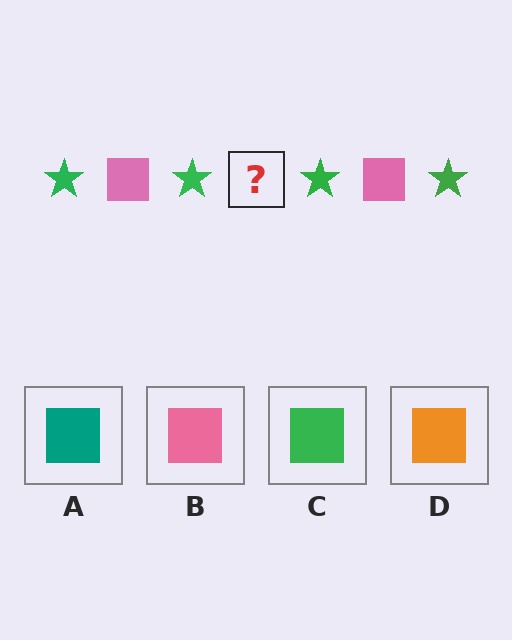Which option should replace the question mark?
Option B.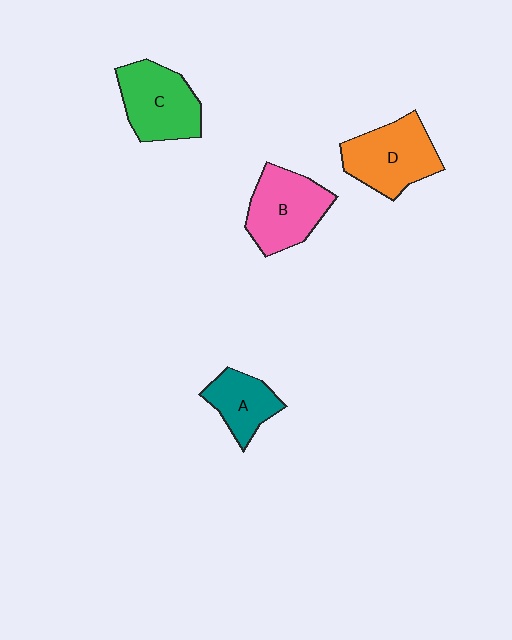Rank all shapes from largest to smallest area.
From largest to smallest: D (orange), B (pink), C (green), A (teal).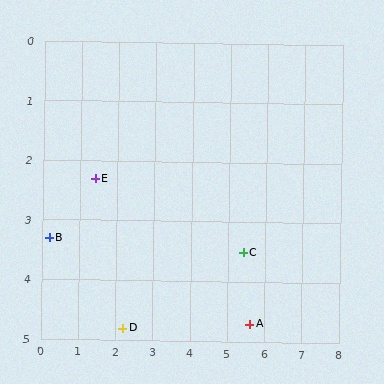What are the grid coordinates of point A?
Point A is at approximately (5.6, 4.7).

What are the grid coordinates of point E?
Point E is at approximately (1.4, 2.3).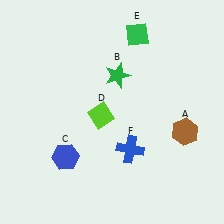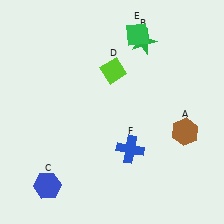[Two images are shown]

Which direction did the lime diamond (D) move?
The lime diamond (D) moved up.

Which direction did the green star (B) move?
The green star (B) moved up.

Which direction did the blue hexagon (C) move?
The blue hexagon (C) moved down.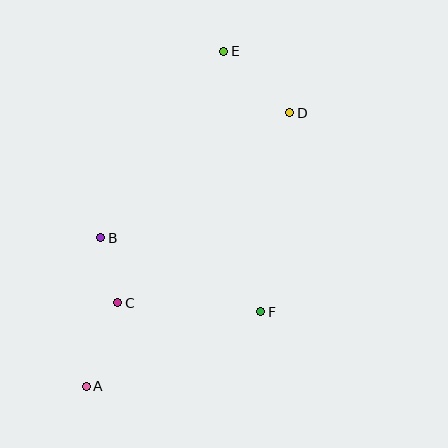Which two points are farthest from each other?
Points A and E are farthest from each other.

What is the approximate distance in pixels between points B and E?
The distance between B and E is approximately 223 pixels.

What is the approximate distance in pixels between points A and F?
The distance between A and F is approximately 190 pixels.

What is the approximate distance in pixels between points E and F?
The distance between E and F is approximately 263 pixels.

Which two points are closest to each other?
Points B and C are closest to each other.